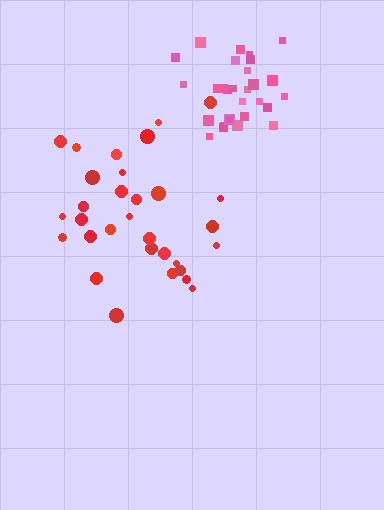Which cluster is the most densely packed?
Pink.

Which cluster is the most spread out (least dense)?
Red.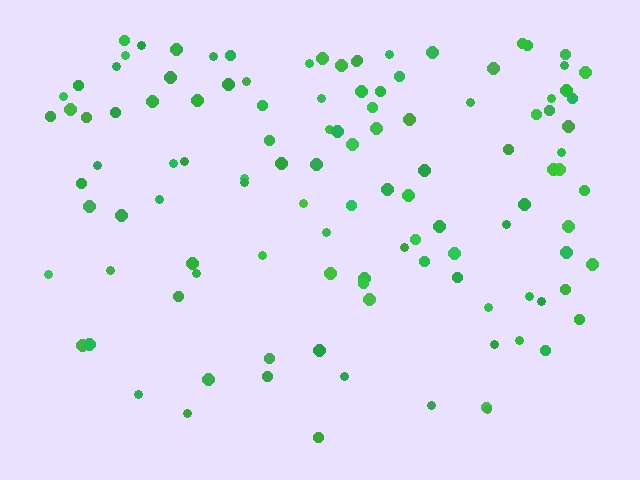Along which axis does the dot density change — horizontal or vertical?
Vertical.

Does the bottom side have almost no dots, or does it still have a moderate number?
Still a moderate number, just noticeably fewer than the top.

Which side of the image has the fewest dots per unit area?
The bottom.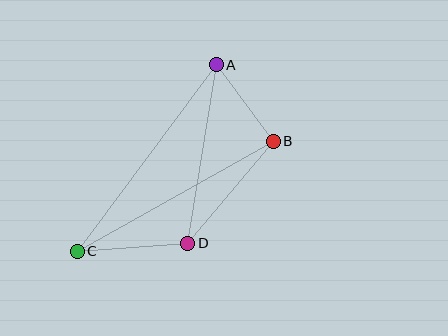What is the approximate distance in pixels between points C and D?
The distance between C and D is approximately 111 pixels.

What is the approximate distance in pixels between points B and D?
The distance between B and D is approximately 133 pixels.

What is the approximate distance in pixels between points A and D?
The distance between A and D is approximately 181 pixels.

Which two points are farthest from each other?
Points A and C are farthest from each other.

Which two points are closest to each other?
Points A and B are closest to each other.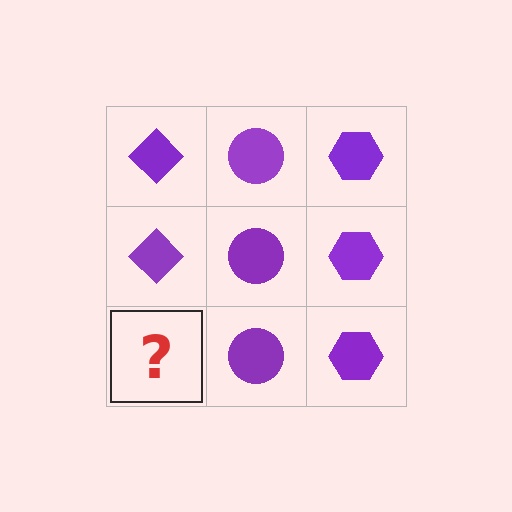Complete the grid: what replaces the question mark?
The question mark should be replaced with a purple diamond.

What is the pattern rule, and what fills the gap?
The rule is that each column has a consistent shape. The gap should be filled with a purple diamond.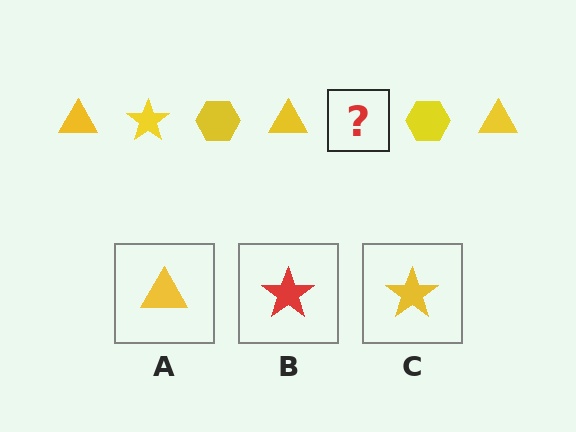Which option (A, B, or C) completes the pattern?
C.